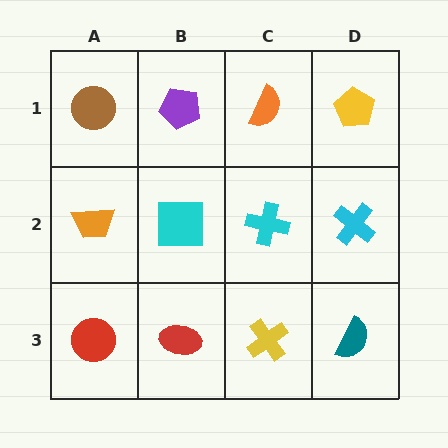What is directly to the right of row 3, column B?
A yellow cross.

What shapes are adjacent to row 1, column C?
A cyan cross (row 2, column C), a purple pentagon (row 1, column B), a yellow pentagon (row 1, column D).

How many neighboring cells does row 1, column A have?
2.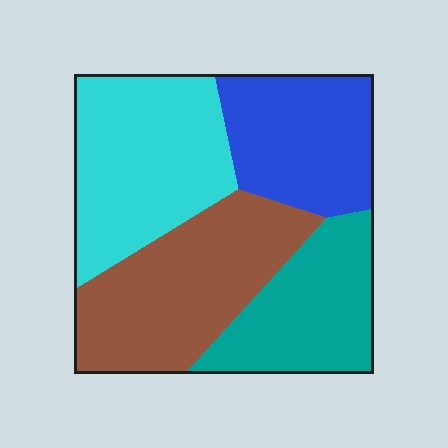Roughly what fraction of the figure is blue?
Blue covers 22% of the figure.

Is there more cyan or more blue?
Cyan.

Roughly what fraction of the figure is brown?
Brown takes up between a quarter and a half of the figure.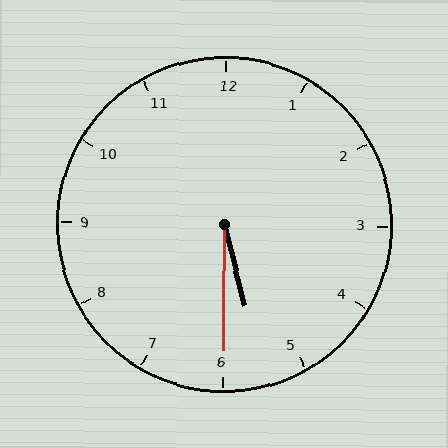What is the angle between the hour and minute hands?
Approximately 15 degrees.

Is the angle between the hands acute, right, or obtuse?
It is acute.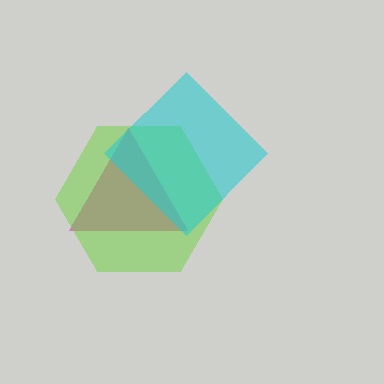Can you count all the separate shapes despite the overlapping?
Yes, there are 3 separate shapes.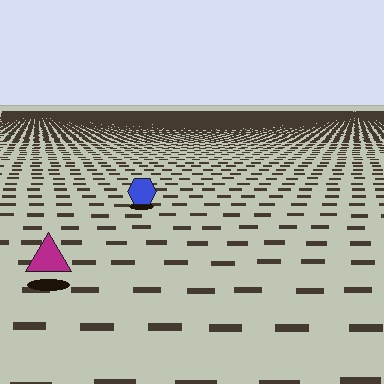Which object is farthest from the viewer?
The blue hexagon is farthest from the viewer. It appears smaller and the ground texture around it is denser.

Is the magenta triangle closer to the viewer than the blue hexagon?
Yes. The magenta triangle is closer — you can tell from the texture gradient: the ground texture is coarser near it.